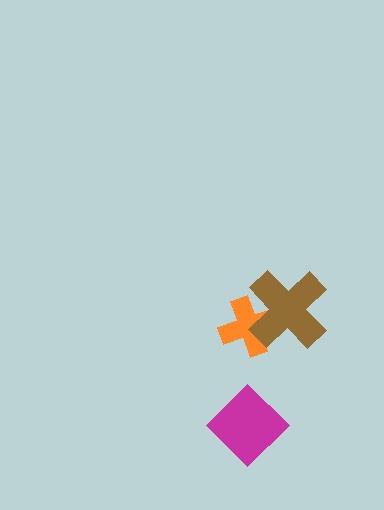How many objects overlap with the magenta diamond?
0 objects overlap with the magenta diamond.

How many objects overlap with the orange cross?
1 object overlaps with the orange cross.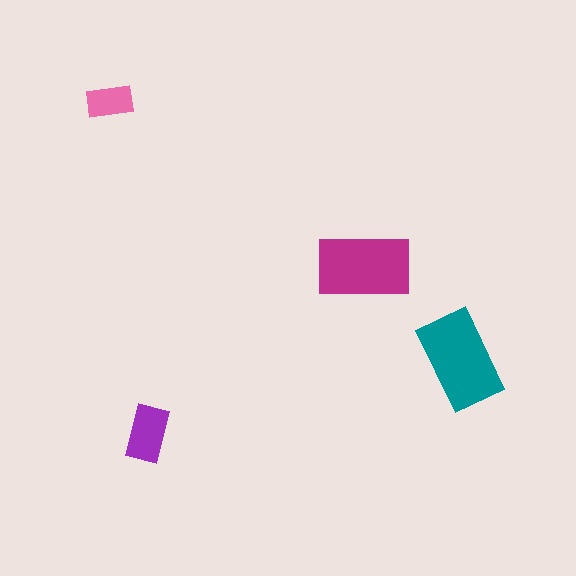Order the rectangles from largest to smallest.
the teal one, the magenta one, the purple one, the pink one.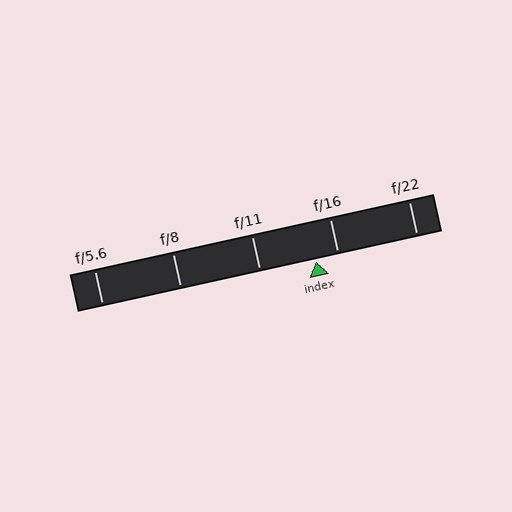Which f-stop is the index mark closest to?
The index mark is closest to f/16.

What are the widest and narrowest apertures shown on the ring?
The widest aperture shown is f/5.6 and the narrowest is f/22.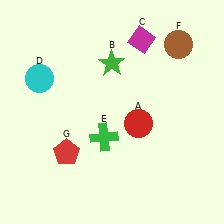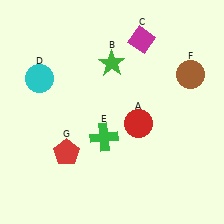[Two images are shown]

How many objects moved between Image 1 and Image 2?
1 object moved between the two images.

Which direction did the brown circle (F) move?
The brown circle (F) moved down.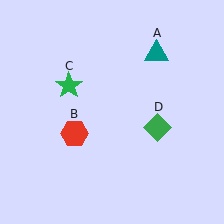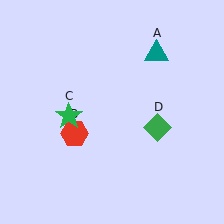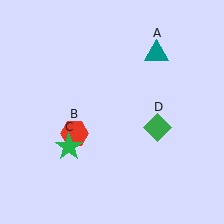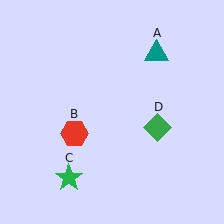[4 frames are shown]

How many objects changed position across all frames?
1 object changed position: green star (object C).